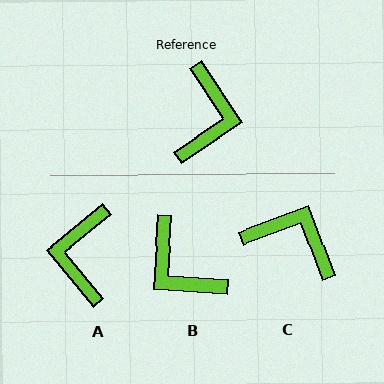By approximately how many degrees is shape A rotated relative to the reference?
Approximately 174 degrees clockwise.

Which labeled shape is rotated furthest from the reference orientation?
A, about 174 degrees away.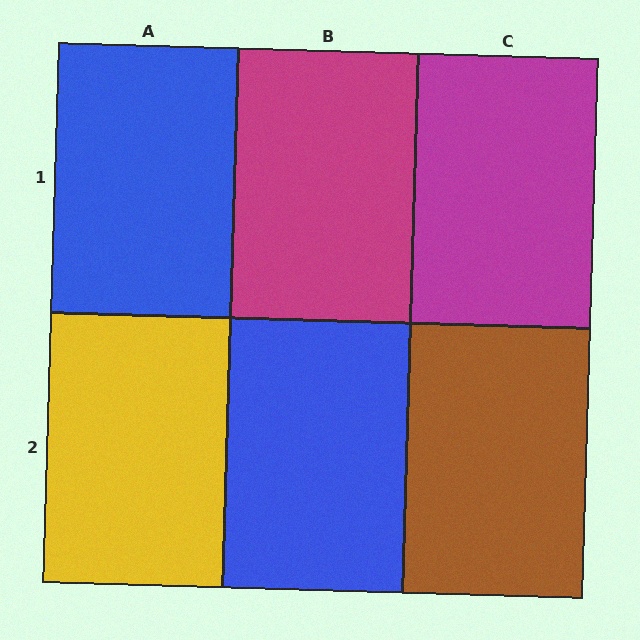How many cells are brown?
1 cell is brown.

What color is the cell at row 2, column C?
Brown.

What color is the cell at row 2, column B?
Blue.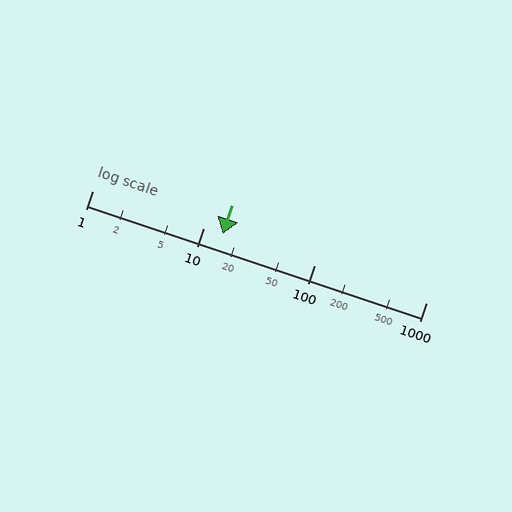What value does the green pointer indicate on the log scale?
The pointer indicates approximately 15.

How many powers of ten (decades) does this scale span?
The scale spans 3 decades, from 1 to 1000.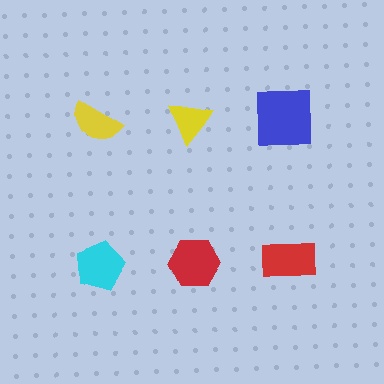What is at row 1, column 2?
A yellow triangle.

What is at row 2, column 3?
A red rectangle.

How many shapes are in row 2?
3 shapes.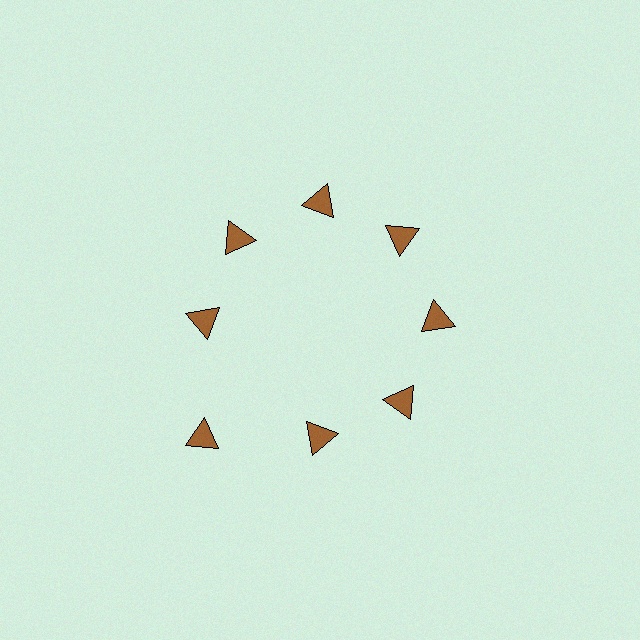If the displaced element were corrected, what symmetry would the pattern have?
It would have 8-fold rotational symmetry — the pattern would map onto itself every 45 degrees.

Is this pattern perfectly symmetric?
No. The 8 brown triangles are arranged in a ring, but one element near the 8 o'clock position is pushed outward from the center, breaking the 8-fold rotational symmetry.